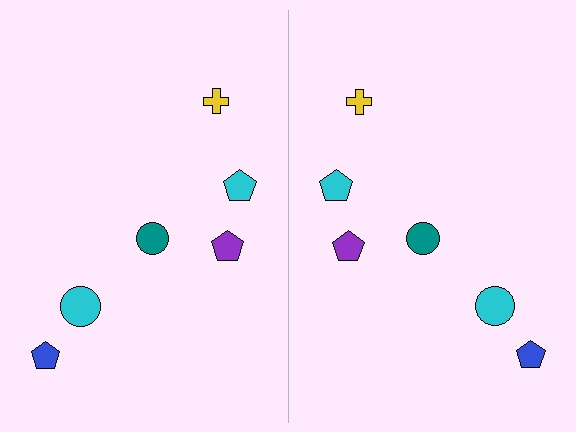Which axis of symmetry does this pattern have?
The pattern has a vertical axis of symmetry running through the center of the image.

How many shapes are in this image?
There are 12 shapes in this image.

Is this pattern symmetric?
Yes, this pattern has bilateral (reflection) symmetry.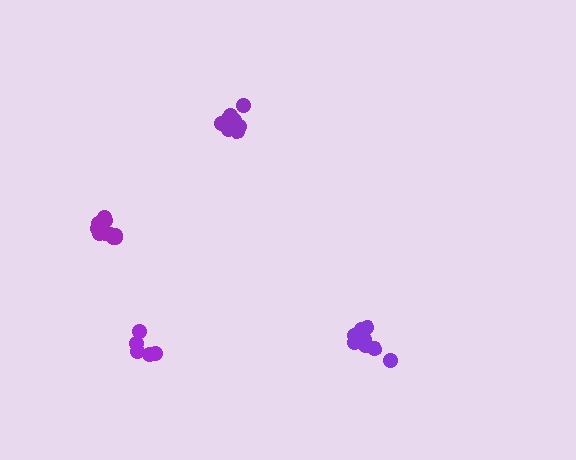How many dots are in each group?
Group 1: 10 dots, Group 2: 11 dots, Group 3: 9 dots, Group 4: 5 dots (35 total).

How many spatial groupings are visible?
There are 4 spatial groupings.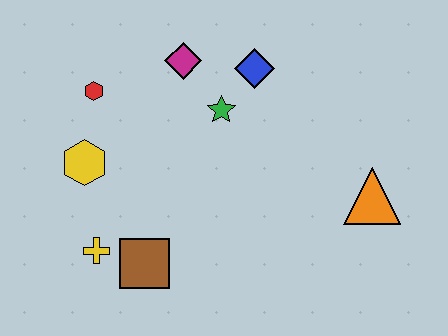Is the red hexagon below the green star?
No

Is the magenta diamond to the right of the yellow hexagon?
Yes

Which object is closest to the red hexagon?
The yellow hexagon is closest to the red hexagon.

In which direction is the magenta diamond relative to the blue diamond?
The magenta diamond is to the left of the blue diamond.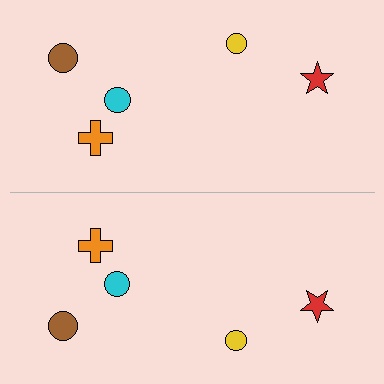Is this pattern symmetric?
Yes, this pattern has bilateral (reflection) symmetry.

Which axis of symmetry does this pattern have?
The pattern has a horizontal axis of symmetry running through the center of the image.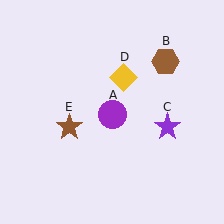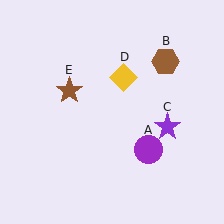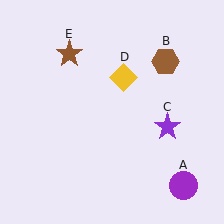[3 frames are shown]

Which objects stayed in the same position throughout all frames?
Brown hexagon (object B) and purple star (object C) and yellow diamond (object D) remained stationary.